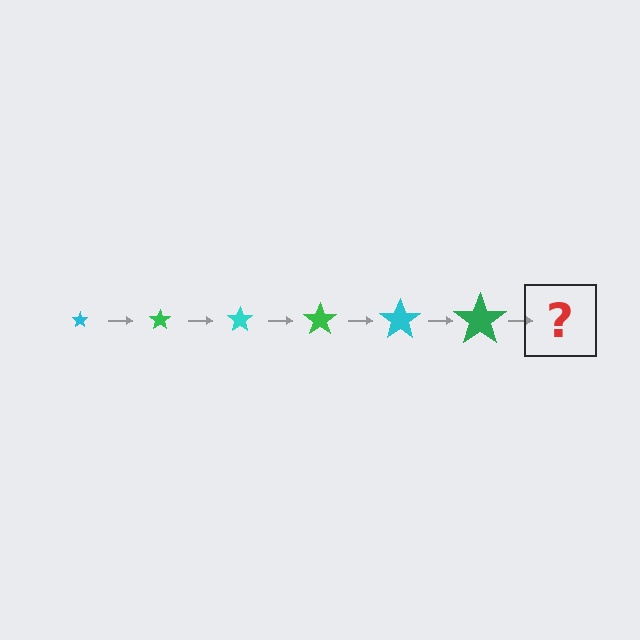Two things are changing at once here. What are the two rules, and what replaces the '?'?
The two rules are that the star grows larger each step and the color cycles through cyan and green. The '?' should be a cyan star, larger than the previous one.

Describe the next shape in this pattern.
It should be a cyan star, larger than the previous one.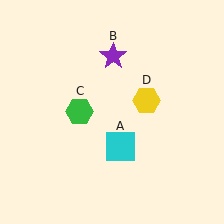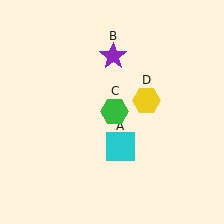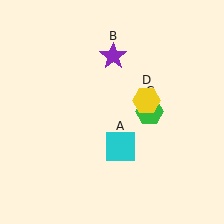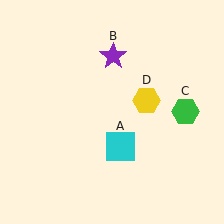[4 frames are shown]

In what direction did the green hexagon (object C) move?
The green hexagon (object C) moved right.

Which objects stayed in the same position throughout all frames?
Cyan square (object A) and purple star (object B) and yellow hexagon (object D) remained stationary.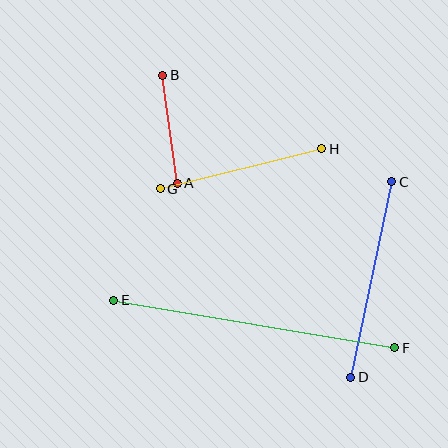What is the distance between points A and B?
The distance is approximately 109 pixels.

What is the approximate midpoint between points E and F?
The midpoint is at approximately (254, 324) pixels.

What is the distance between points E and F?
The distance is approximately 285 pixels.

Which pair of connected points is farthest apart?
Points E and F are farthest apart.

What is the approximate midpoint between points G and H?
The midpoint is at approximately (241, 169) pixels.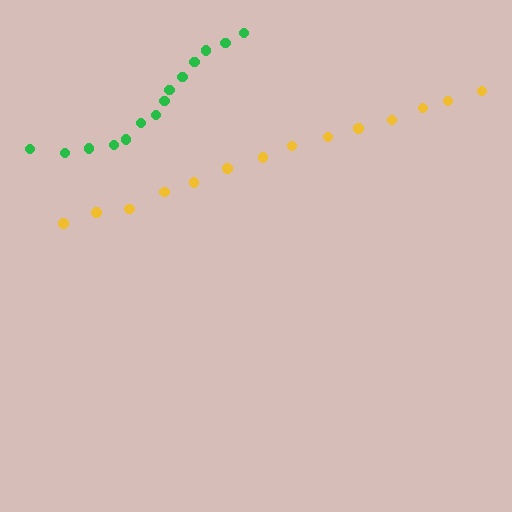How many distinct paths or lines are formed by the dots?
There are 2 distinct paths.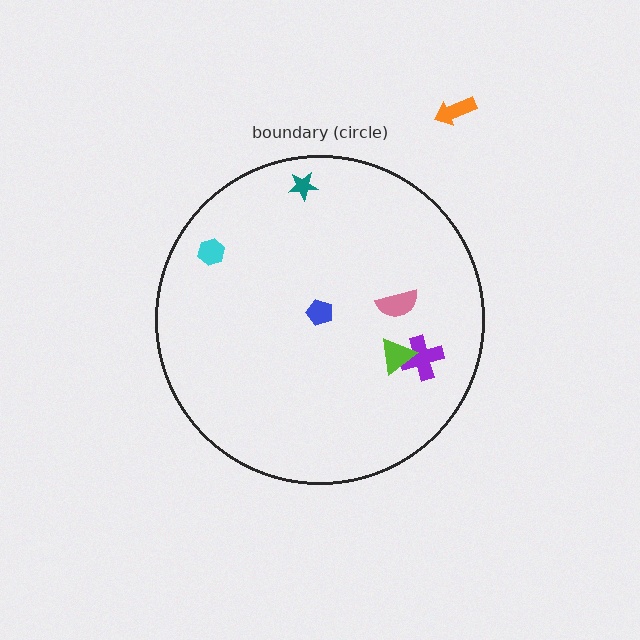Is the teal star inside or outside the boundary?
Inside.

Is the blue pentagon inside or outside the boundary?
Inside.